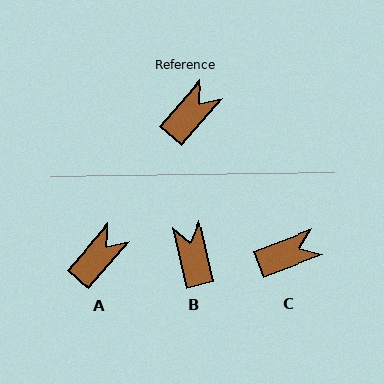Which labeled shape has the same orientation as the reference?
A.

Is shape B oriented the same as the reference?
No, it is off by about 54 degrees.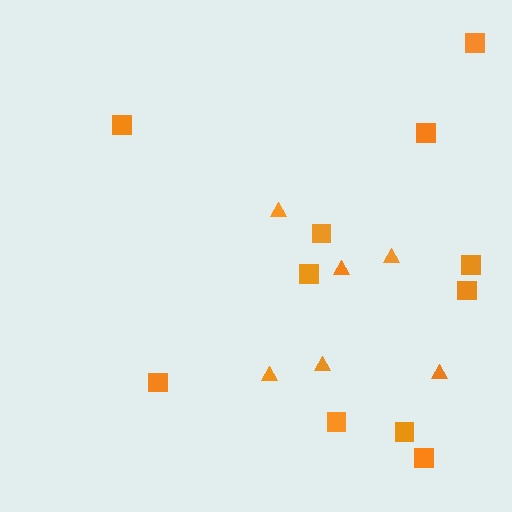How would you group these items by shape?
There are 2 groups: one group of triangles (6) and one group of squares (11).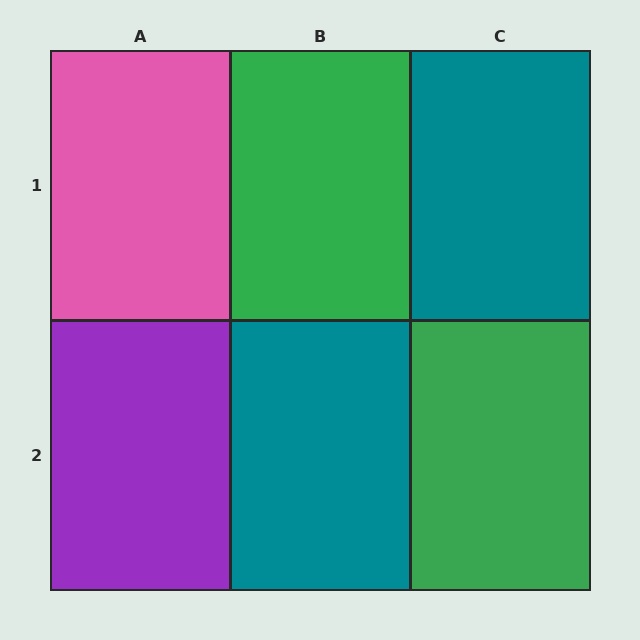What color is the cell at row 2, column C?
Green.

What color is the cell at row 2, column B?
Teal.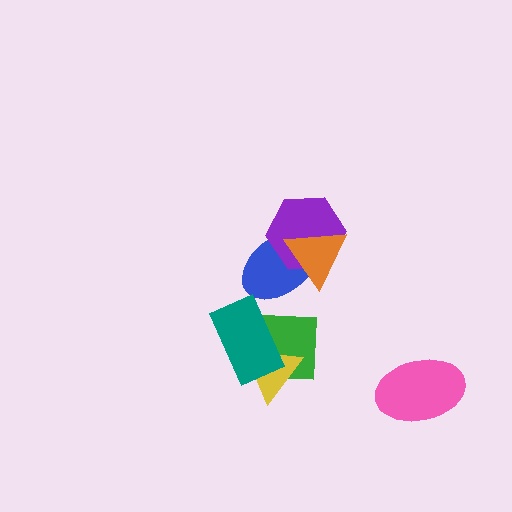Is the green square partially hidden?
Yes, it is partially covered by another shape.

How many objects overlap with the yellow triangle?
2 objects overlap with the yellow triangle.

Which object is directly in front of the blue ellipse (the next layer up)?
The purple hexagon is directly in front of the blue ellipse.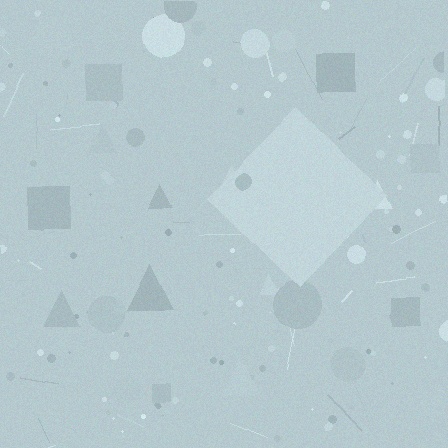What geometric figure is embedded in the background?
A diamond is embedded in the background.